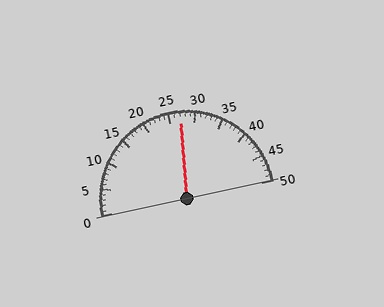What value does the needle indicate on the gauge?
The needle indicates approximately 27.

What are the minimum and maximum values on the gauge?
The gauge ranges from 0 to 50.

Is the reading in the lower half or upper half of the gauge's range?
The reading is in the upper half of the range (0 to 50).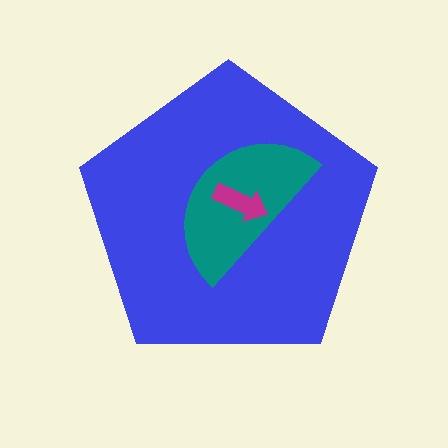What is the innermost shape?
The magenta arrow.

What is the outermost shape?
The blue pentagon.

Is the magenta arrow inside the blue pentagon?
Yes.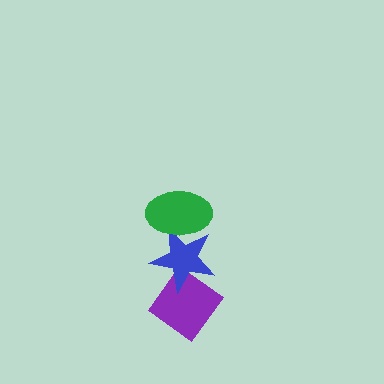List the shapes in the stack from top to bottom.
From top to bottom: the green ellipse, the blue star, the purple diamond.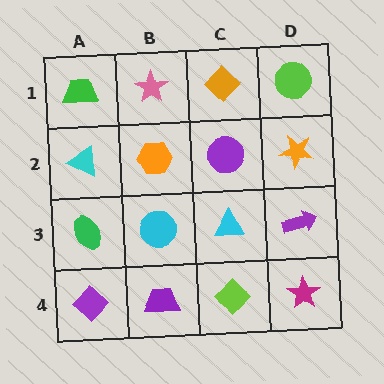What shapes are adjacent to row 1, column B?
An orange hexagon (row 2, column B), a green trapezoid (row 1, column A), an orange diamond (row 1, column C).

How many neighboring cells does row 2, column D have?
3.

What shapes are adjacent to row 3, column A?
A cyan triangle (row 2, column A), a purple diamond (row 4, column A), a cyan circle (row 3, column B).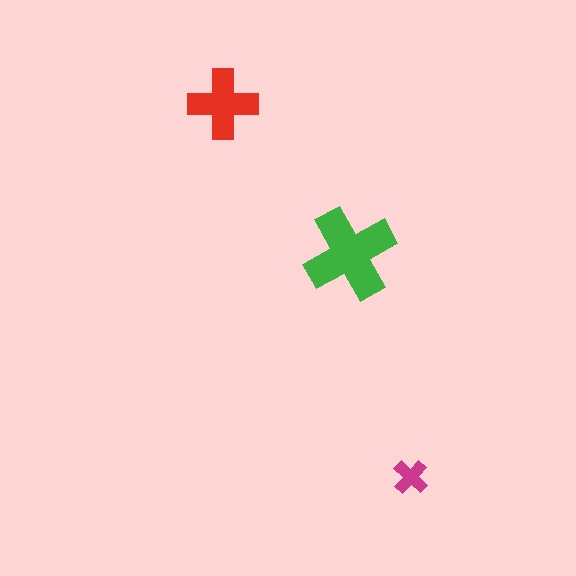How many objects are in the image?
There are 3 objects in the image.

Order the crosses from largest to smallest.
the green one, the red one, the magenta one.